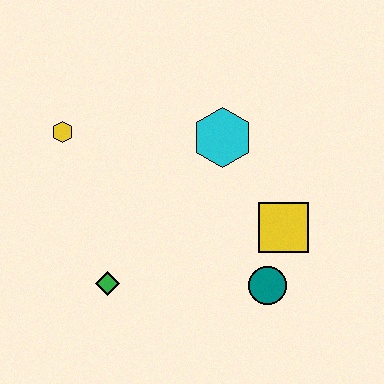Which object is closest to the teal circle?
The yellow square is closest to the teal circle.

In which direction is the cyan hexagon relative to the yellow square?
The cyan hexagon is above the yellow square.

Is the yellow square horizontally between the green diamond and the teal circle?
No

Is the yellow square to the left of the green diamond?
No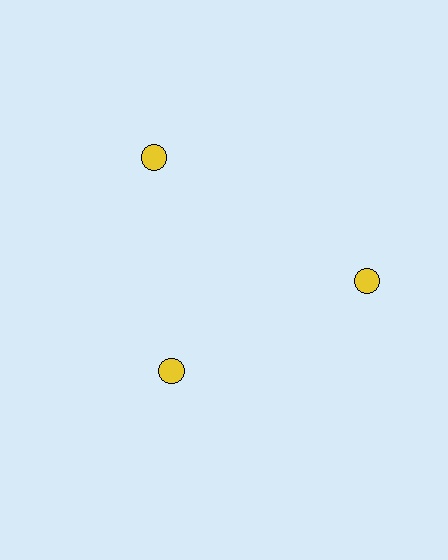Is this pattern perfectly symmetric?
No. The 3 yellow circles are arranged in a ring, but one element near the 7 o'clock position is pulled inward toward the center, breaking the 3-fold rotational symmetry.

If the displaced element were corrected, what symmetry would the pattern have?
It would have 3-fold rotational symmetry — the pattern would map onto itself every 120 degrees.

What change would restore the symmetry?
The symmetry would be restored by moving it outward, back onto the ring so that all 3 circles sit at equal angles and equal distance from the center.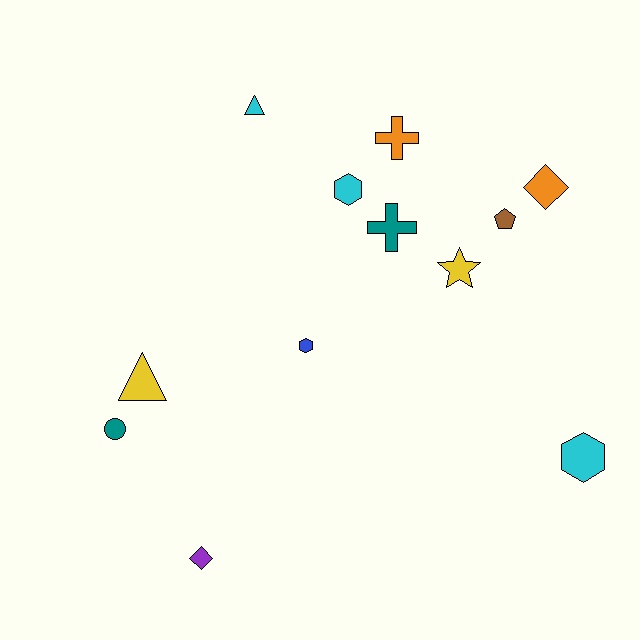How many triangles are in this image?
There are 2 triangles.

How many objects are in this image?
There are 12 objects.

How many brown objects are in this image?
There is 1 brown object.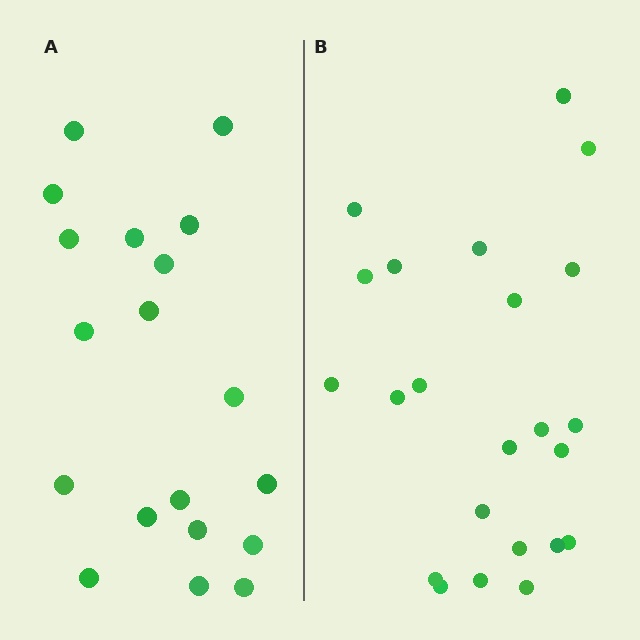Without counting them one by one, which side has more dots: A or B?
Region B (the right region) has more dots.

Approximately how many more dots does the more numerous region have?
Region B has about 4 more dots than region A.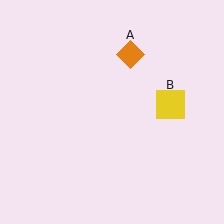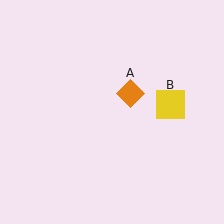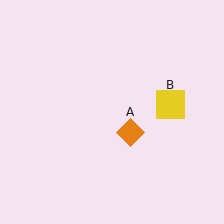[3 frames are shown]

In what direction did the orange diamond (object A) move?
The orange diamond (object A) moved down.